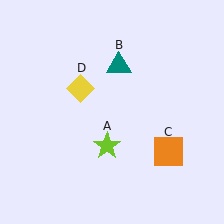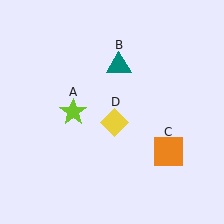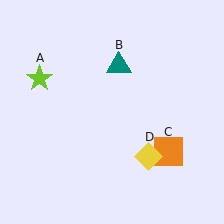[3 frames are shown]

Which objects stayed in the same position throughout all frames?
Teal triangle (object B) and orange square (object C) remained stationary.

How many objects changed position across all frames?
2 objects changed position: lime star (object A), yellow diamond (object D).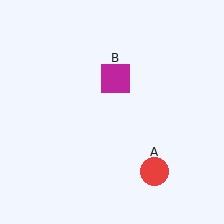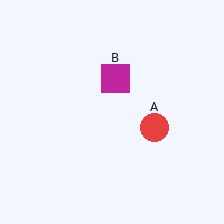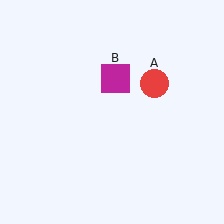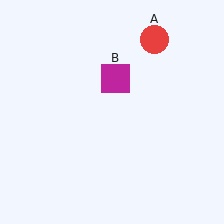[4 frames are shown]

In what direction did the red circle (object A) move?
The red circle (object A) moved up.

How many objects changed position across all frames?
1 object changed position: red circle (object A).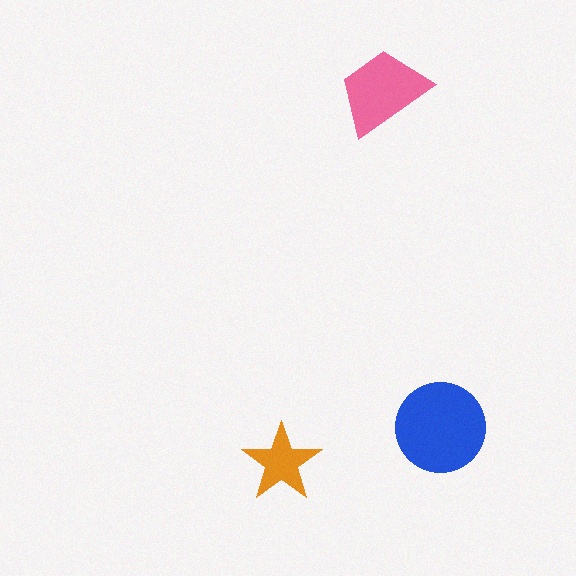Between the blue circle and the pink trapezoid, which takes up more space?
The blue circle.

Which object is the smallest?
The orange star.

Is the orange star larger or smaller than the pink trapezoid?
Smaller.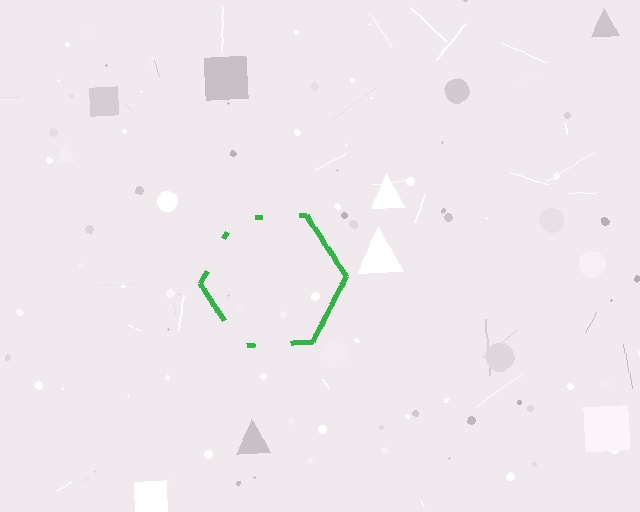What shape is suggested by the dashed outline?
The dashed outline suggests a hexagon.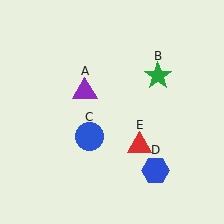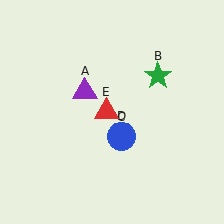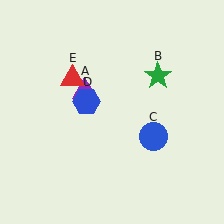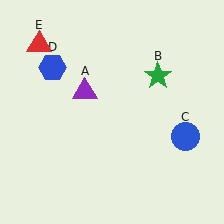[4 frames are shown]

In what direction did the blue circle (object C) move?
The blue circle (object C) moved right.